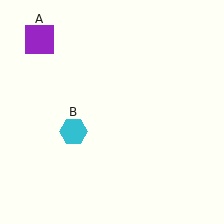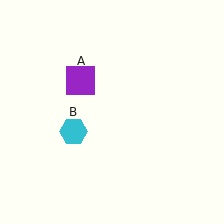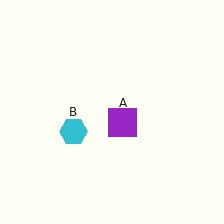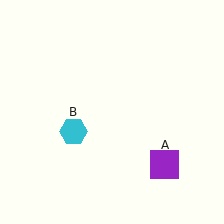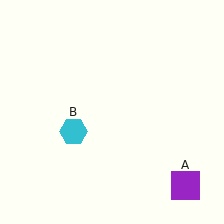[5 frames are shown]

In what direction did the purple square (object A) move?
The purple square (object A) moved down and to the right.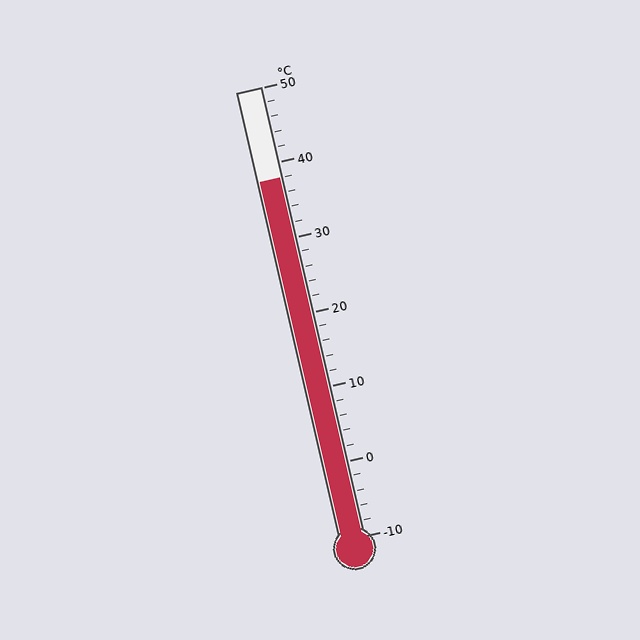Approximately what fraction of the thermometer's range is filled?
The thermometer is filled to approximately 80% of its range.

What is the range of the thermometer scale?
The thermometer scale ranges from -10°C to 50°C.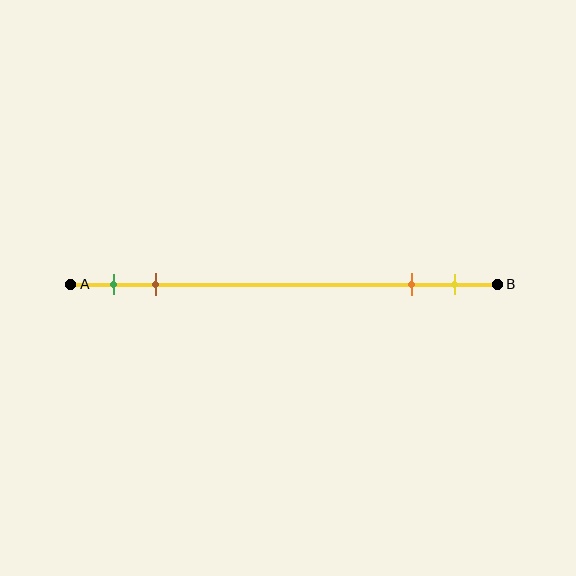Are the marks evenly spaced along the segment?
No, the marks are not evenly spaced.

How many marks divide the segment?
There are 4 marks dividing the segment.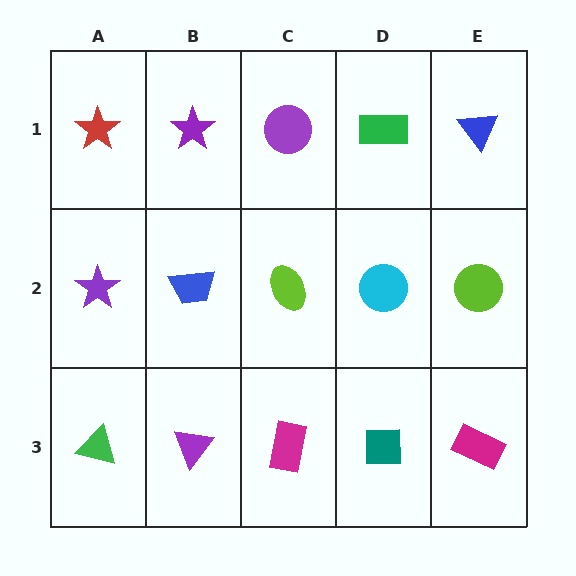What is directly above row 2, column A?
A red star.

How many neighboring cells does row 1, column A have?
2.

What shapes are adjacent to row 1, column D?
A cyan circle (row 2, column D), a purple circle (row 1, column C), a blue triangle (row 1, column E).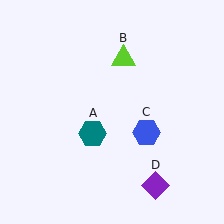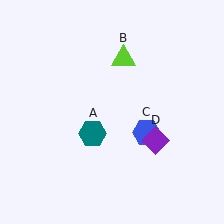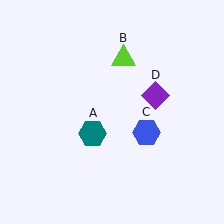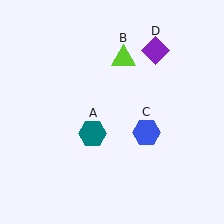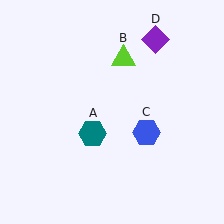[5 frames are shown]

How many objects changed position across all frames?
1 object changed position: purple diamond (object D).